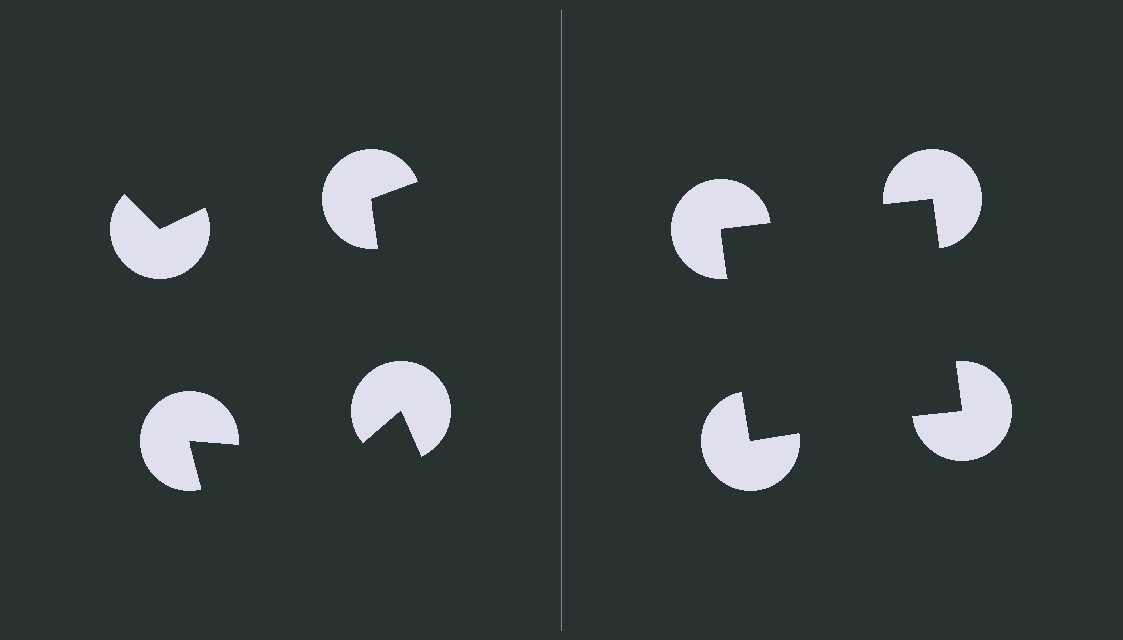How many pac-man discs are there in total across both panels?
8 — 4 on each side.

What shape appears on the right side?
An illusory square.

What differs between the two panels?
The pac-man discs are positioned identically on both sides; only the wedge orientations differ. On the right they align to a square; on the left they are misaligned.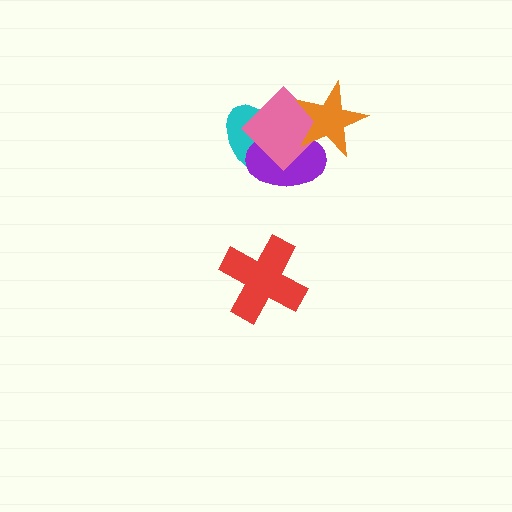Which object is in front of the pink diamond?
The orange star is in front of the pink diamond.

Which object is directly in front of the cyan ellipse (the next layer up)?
The purple ellipse is directly in front of the cyan ellipse.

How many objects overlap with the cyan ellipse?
2 objects overlap with the cyan ellipse.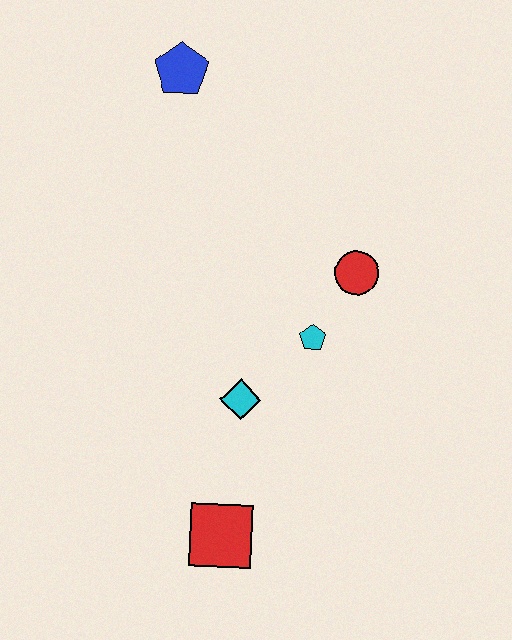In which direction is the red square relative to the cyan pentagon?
The red square is below the cyan pentagon.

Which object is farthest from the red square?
The blue pentagon is farthest from the red square.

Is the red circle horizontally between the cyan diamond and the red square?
No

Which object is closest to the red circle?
The cyan pentagon is closest to the red circle.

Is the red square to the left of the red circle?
Yes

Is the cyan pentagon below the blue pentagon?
Yes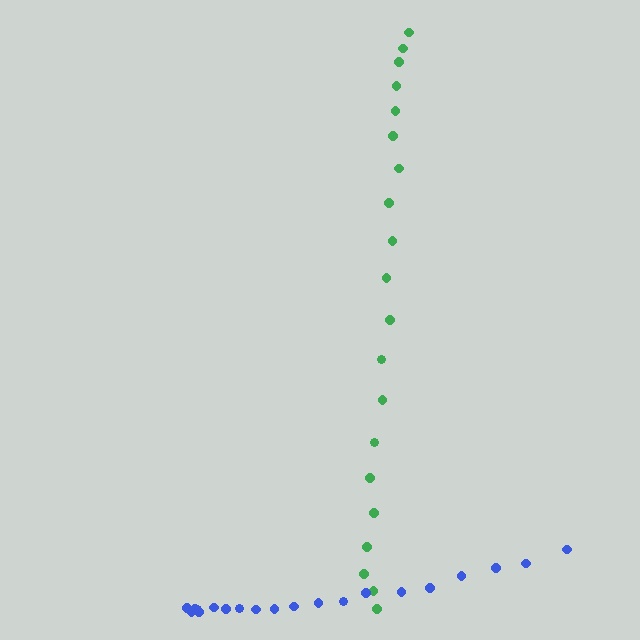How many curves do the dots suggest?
There are 2 distinct paths.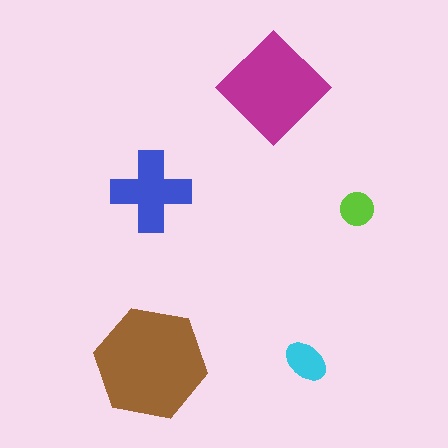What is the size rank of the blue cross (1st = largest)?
3rd.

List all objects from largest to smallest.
The brown hexagon, the magenta diamond, the blue cross, the cyan ellipse, the lime circle.